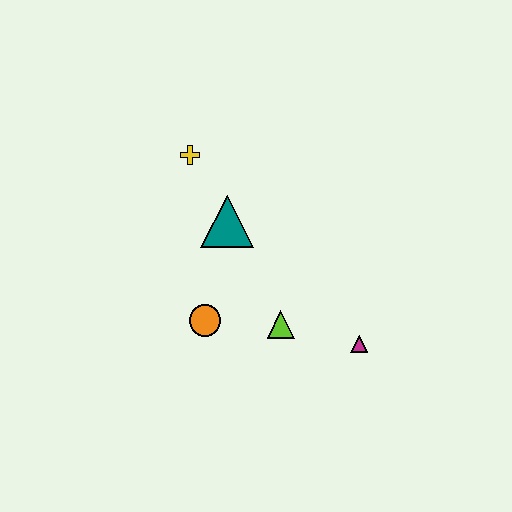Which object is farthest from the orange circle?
The yellow cross is farthest from the orange circle.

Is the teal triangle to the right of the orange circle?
Yes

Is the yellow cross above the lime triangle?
Yes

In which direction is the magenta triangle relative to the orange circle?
The magenta triangle is to the right of the orange circle.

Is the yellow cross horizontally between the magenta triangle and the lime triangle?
No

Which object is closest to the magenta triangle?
The lime triangle is closest to the magenta triangle.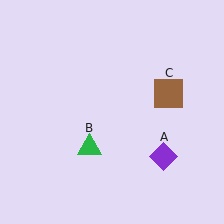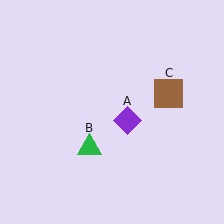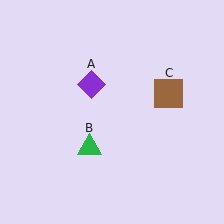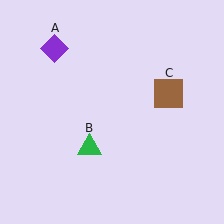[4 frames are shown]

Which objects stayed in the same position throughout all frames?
Green triangle (object B) and brown square (object C) remained stationary.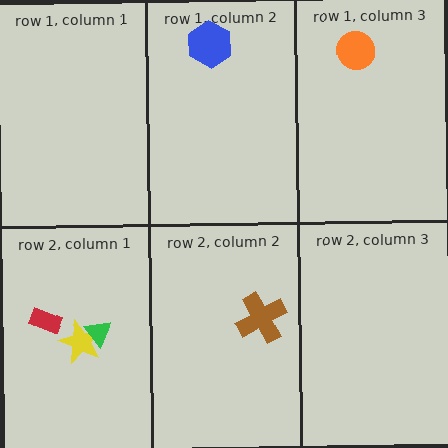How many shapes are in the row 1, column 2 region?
1.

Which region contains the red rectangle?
The row 2, column 1 region.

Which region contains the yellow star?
The row 2, column 1 region.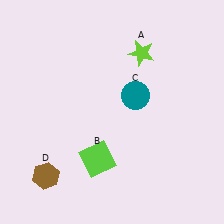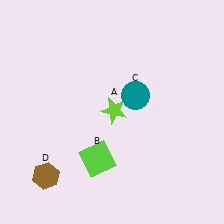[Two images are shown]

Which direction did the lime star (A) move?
The lime star (A) moved down.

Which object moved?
The lime star (A) moved down.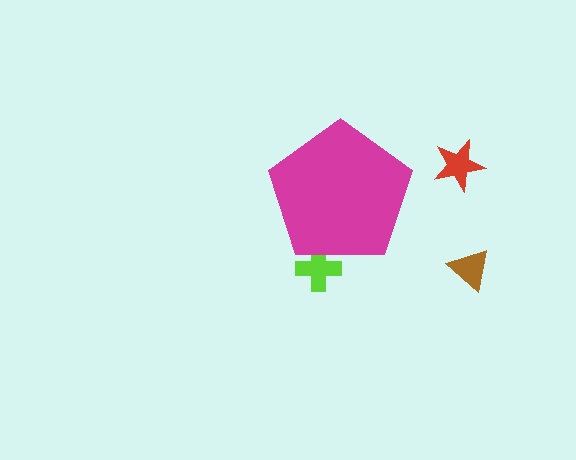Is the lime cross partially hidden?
Yes, the lime cross is partially hidden behind the magenta pentagon.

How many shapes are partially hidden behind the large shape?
1 shape is partially hidden.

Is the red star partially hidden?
No, the red star is fully visible.